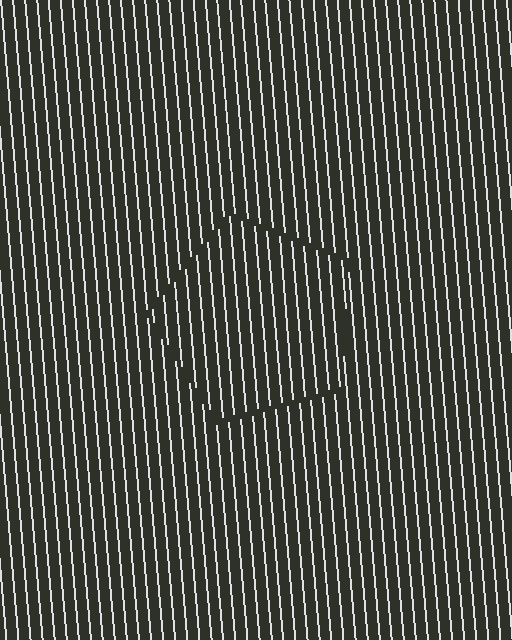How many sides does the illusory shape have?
5 sides — the line-ends trace a pentagon.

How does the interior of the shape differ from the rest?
The interior of the shape contains the same grating, shifted by half a period — the contour is defined by the phase discontinuity where line-ends from the inner and outer gratings abut.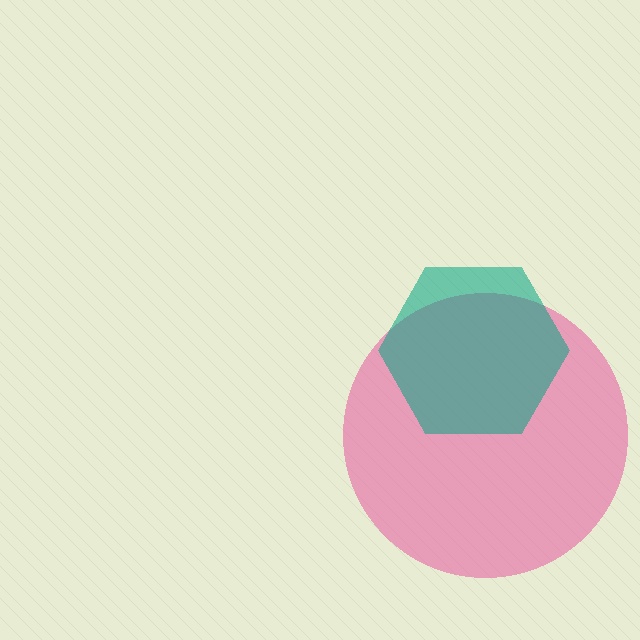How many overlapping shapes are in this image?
There are 2 overlapping shapes in the image.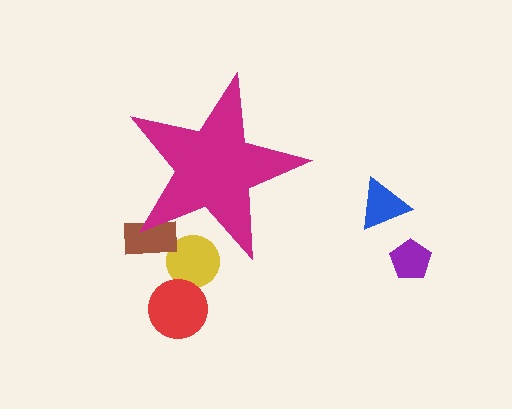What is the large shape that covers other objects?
A magenta star.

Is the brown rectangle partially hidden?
Yes, the brown rectangle is partially hidden behind the magenta star.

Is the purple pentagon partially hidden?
No, the purple pentagon is fully visible.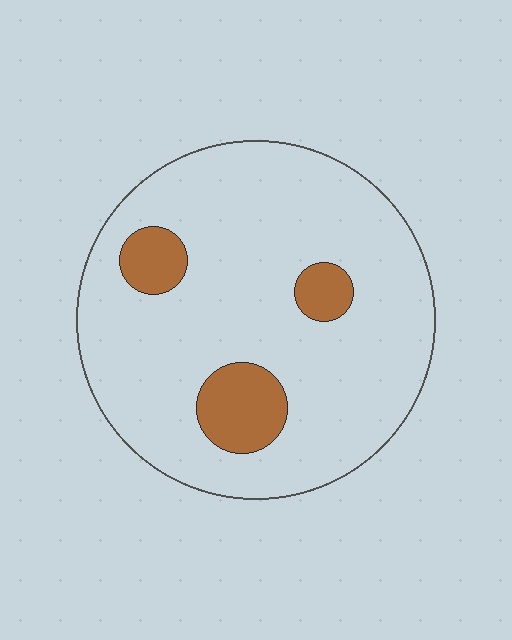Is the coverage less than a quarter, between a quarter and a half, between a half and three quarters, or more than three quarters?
Less than a quarter.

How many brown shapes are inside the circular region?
3.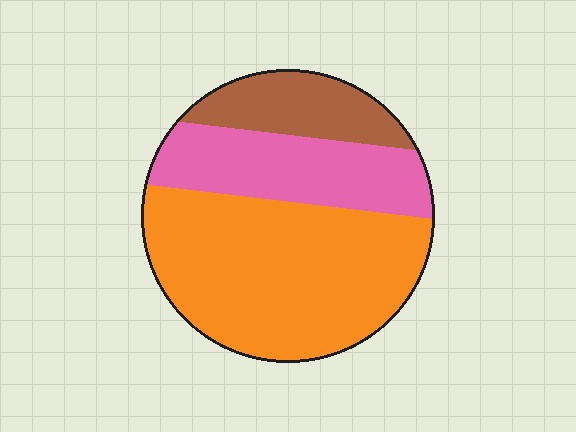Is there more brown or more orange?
Orange.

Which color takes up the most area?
Orange, at roughly 55%.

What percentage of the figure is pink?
Pink covers about 25% of the figure.